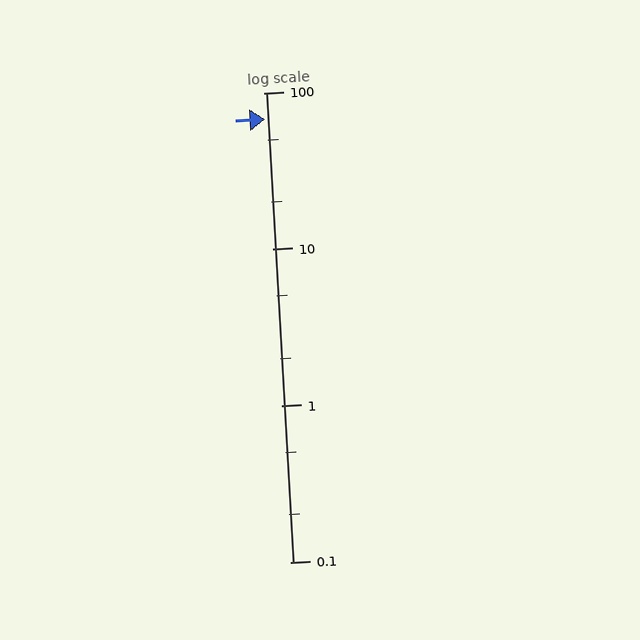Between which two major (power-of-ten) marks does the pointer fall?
The pointer is between 10 and 100.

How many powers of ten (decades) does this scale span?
The scale spans 3 decades, from 0.1 to 100.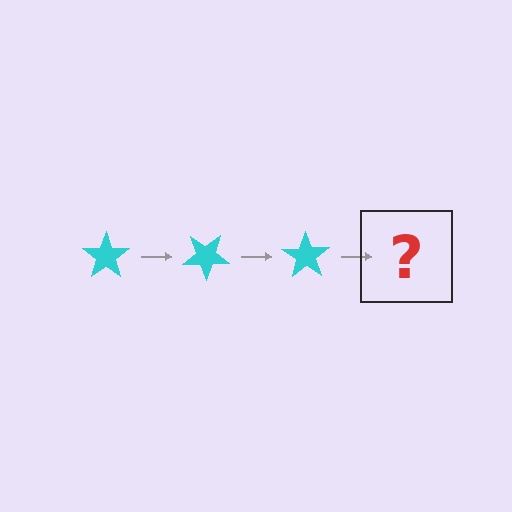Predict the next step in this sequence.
The next step is a cyan star rotated 105 degrees.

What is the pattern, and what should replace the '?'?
The pattern is that the star rotates 35 degrees each step. The '?' should be a cyan star rotated 105 degrees.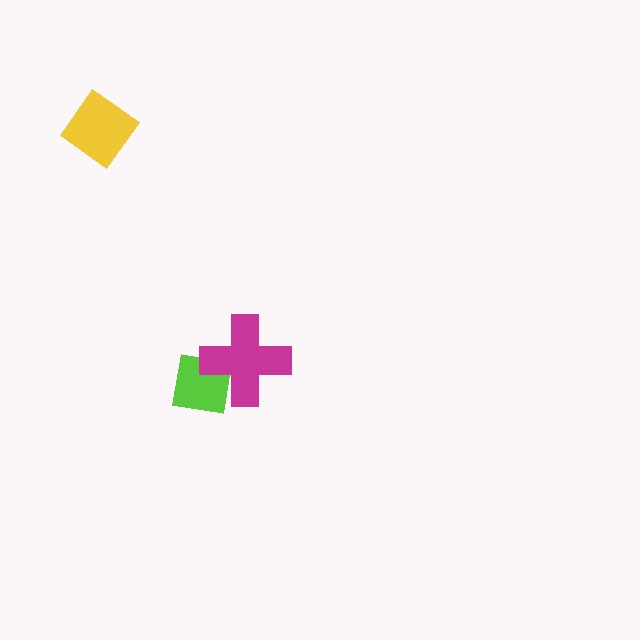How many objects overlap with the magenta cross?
1 object overlaps with the magenta cross.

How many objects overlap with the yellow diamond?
0 objects overlap with the yellow diamond.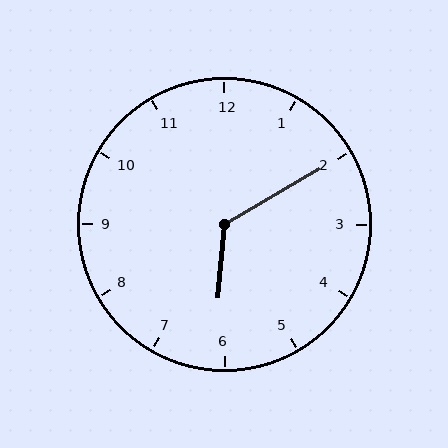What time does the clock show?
6:10.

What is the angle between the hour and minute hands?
Approximately 125 degrees.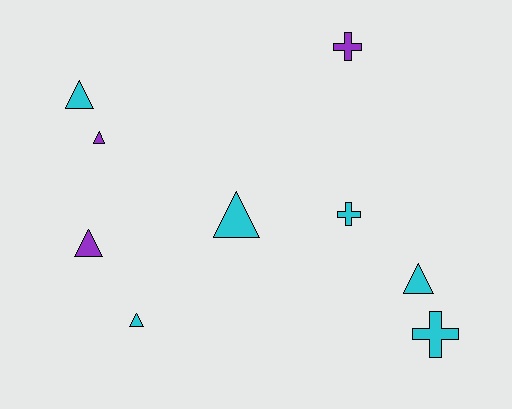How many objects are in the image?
There are 9 objects.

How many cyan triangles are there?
There are 4 cyan triangles.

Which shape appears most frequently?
Triangle, with 6 objects.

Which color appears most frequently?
Cyan, with 6 objects.